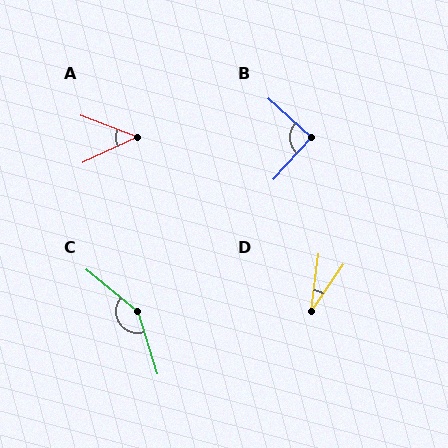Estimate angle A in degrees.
Approximately 46 degrees.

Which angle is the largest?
C, at approximately 147 degrees.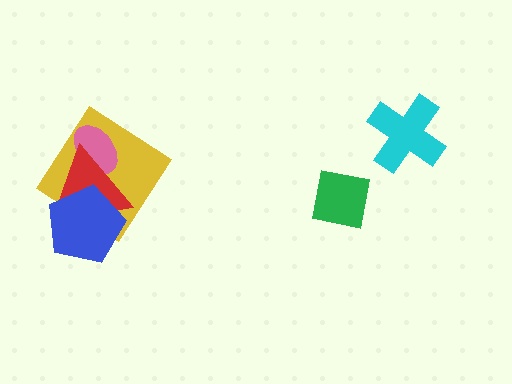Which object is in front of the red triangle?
The blue pentagon is in front of the red triangle.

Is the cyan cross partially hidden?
No, no other shape covers it.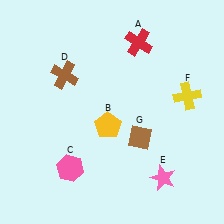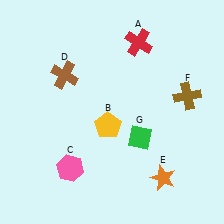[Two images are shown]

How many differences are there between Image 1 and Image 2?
There are 3 differences between the two images.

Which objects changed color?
E changed from pink to orange. F changed from yellow to brown. G changed from brown to green.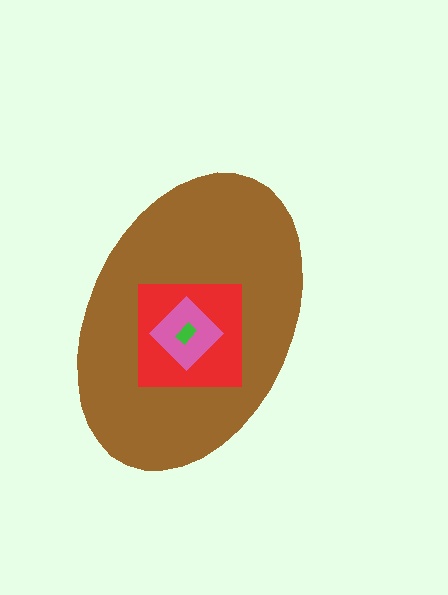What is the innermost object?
The green rectangle.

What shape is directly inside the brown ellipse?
The red square.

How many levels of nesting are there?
4.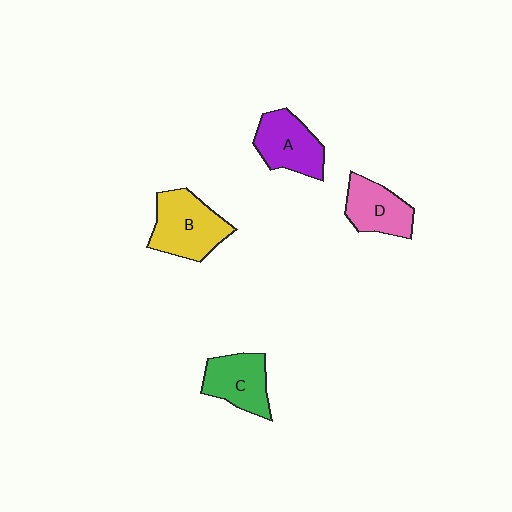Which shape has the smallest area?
Shape D (pink).